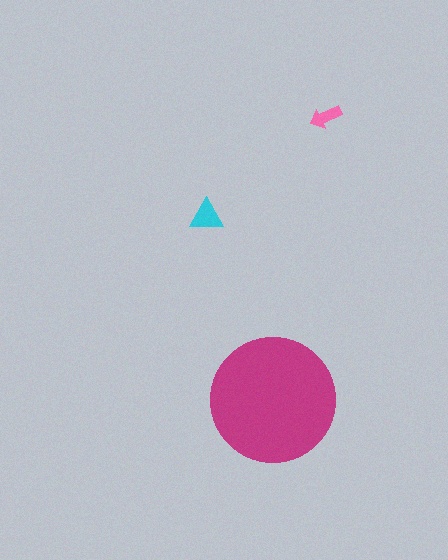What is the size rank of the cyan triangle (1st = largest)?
2nd.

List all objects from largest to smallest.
The magenta circle, the cyan triangle, the pink arrow.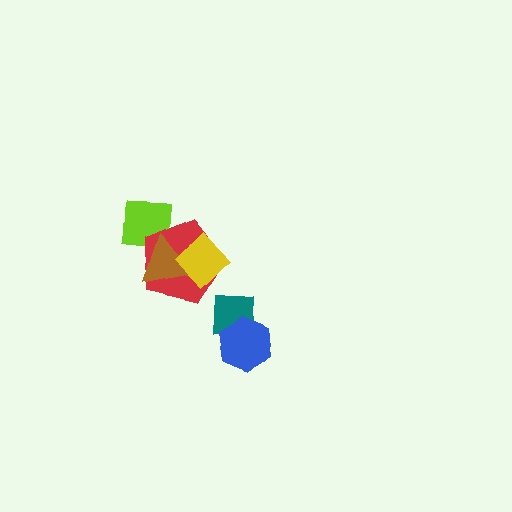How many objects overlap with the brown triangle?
3 objects overlap with the brown triangle.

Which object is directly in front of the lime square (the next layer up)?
The red pentagon is directly in front of the lime square.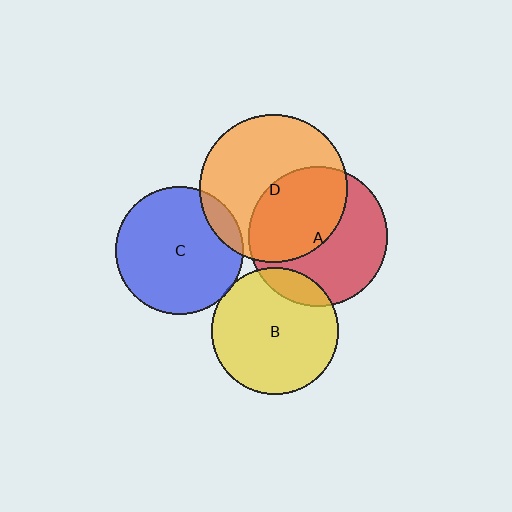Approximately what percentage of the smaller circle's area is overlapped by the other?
Approximately 5%.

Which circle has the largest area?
Circle D (orange).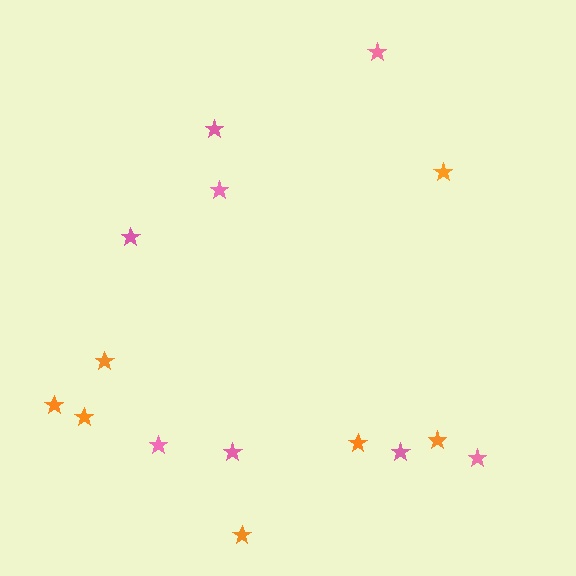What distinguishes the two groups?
There are 2 groups: one group of orange stars (7) and one group of pink stars (8).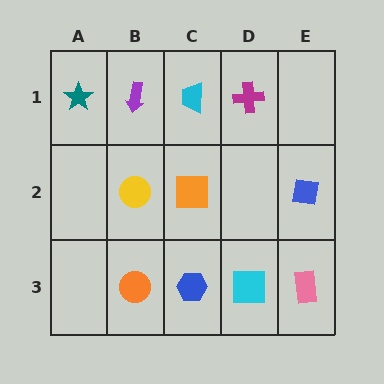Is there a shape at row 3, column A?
No, that cell is empty.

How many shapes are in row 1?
4 shapes.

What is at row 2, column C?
An orange square.